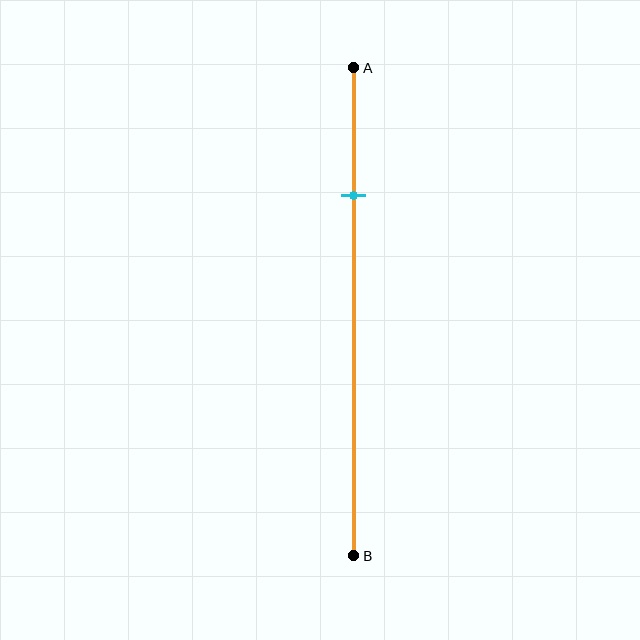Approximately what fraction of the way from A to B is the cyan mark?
The cyan mark is approximately 25% of the way from A to B.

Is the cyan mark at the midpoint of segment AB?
No, the mark is at about 25% from A, not at the 50% midpoint.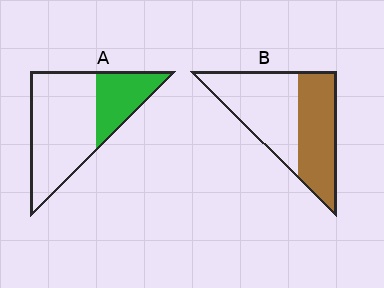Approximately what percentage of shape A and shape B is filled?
A is approximately 30% and B is approximately 45%.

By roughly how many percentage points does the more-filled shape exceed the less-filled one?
By roughly 15 percentage points (B over A).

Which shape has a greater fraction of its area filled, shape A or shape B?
Shape B.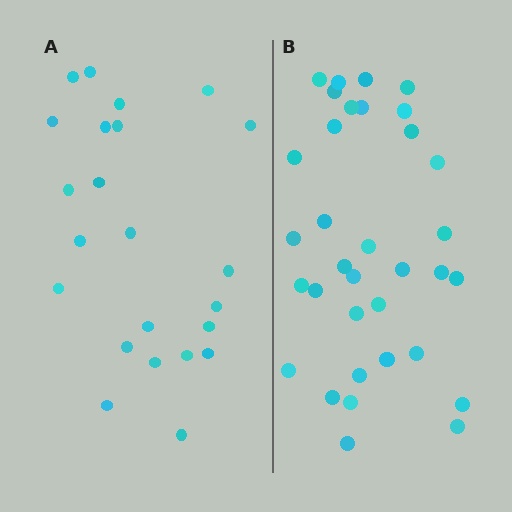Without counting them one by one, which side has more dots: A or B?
Region B (the right region) has more dots.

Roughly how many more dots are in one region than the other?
Region B has roughly 12 or so more dots than region A.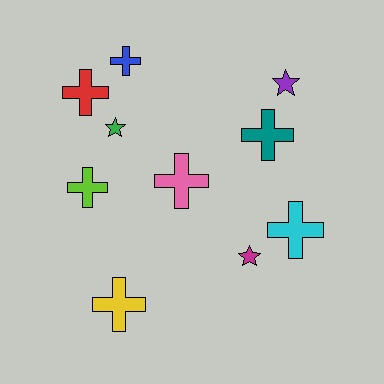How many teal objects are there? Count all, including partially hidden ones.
There is 1 teal object.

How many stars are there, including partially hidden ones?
There are 3 stars.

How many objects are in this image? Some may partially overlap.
There are 10 objects.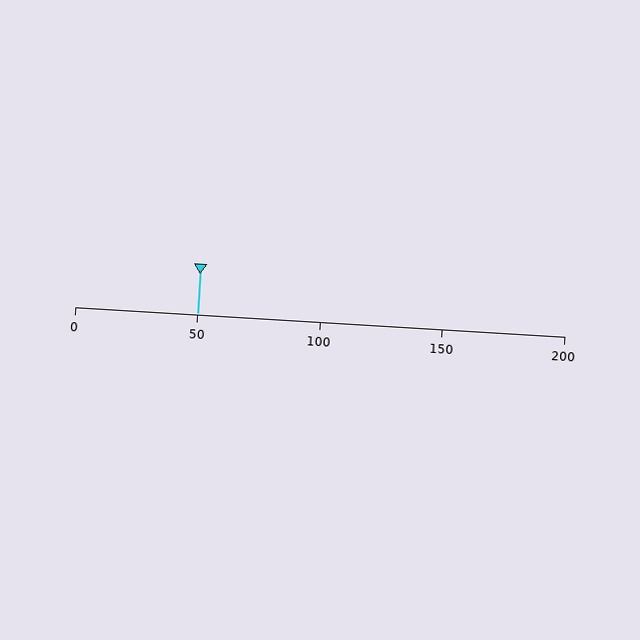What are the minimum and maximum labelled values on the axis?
The axis runs from 0 to 200.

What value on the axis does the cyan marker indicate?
The marker indicates approximately 50.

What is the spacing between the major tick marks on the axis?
The major ticks are spaced 50 apart.